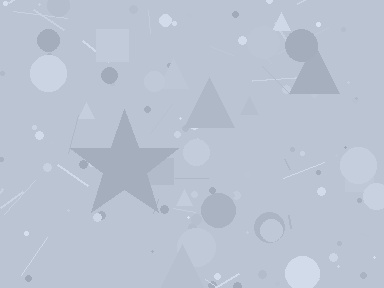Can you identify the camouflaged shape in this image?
The camouflaged shape is a star.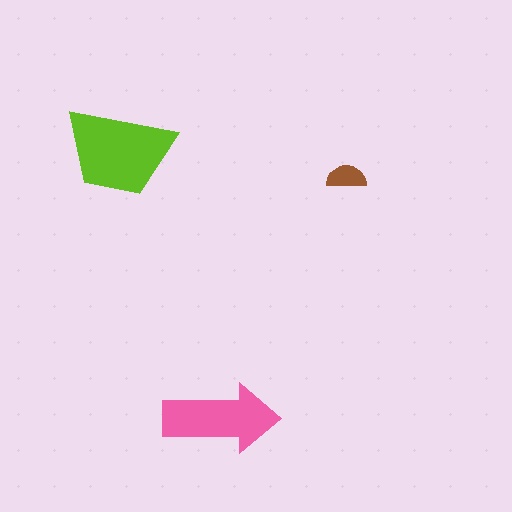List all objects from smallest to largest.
The brown semicircle, the pink arrow, the lime trapezoid.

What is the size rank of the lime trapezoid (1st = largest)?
1st.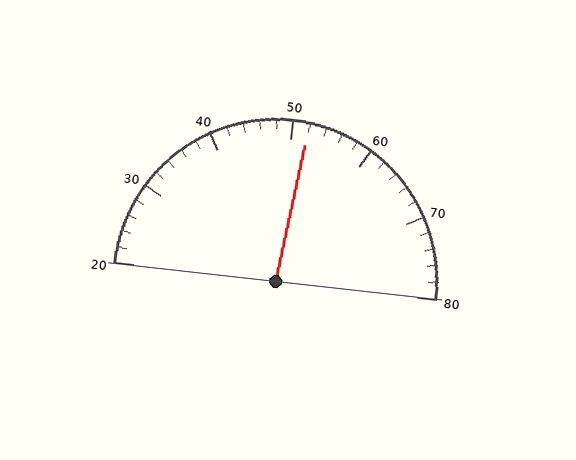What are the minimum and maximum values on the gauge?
The gauge ranges from 20 to 80.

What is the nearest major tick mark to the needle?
The nearest major tick mark is 50.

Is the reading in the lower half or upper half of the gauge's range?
The reading is in the upper half of the range (20 to 80).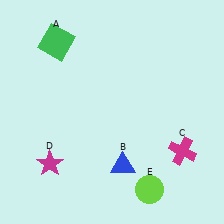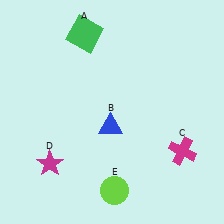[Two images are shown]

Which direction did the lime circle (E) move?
The lime circle (E) moved left.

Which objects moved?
The objects that moved are: the green square (A), the blue triangle (B), the lime circle (E).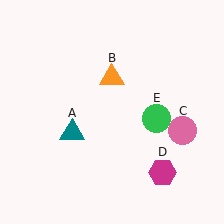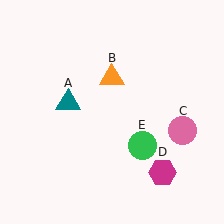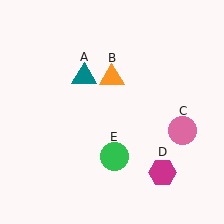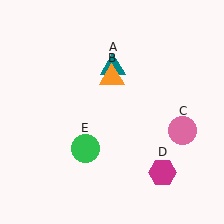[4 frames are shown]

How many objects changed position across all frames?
2 objects changed position: teal triangle (object A), green circle (object E).